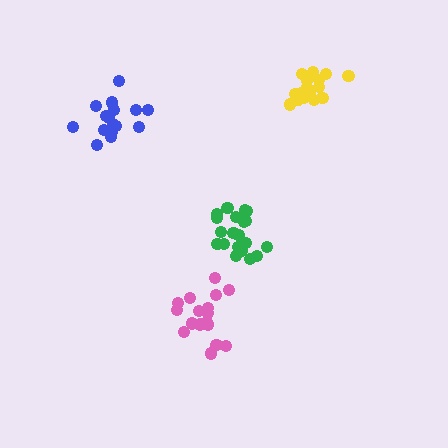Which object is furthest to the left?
The blue cluster is leftmost.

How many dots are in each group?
Group 1: 17 dots, Group 2: 16 dots, Group 3: 17 dots, Group 4: 20 dots (70 total).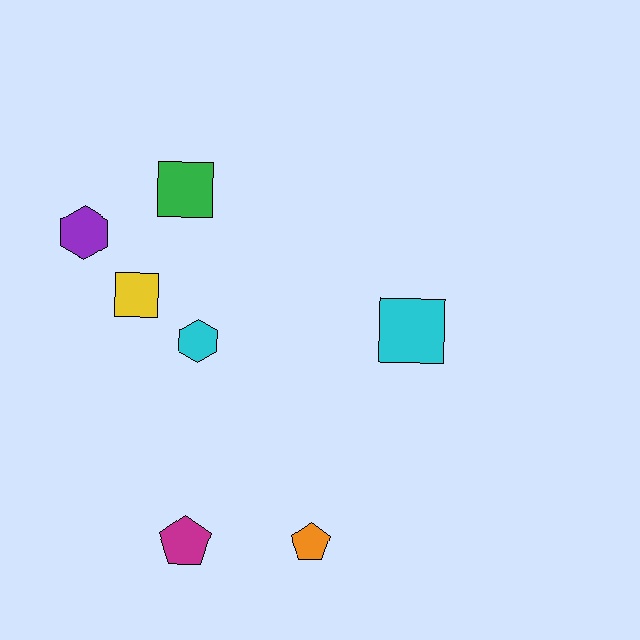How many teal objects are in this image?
There are no teal objects.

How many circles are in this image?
There are no circles.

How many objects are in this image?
There are 7 objects.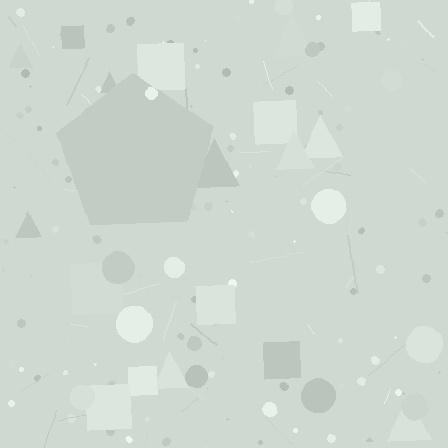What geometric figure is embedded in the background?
A pentagon is embedded in the background.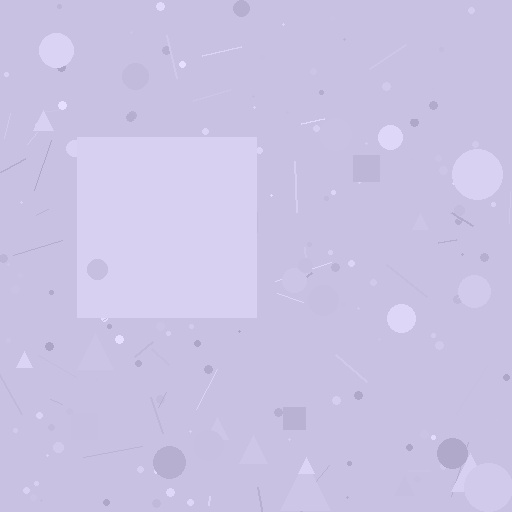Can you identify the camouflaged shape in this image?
The camouflaged shape is a square.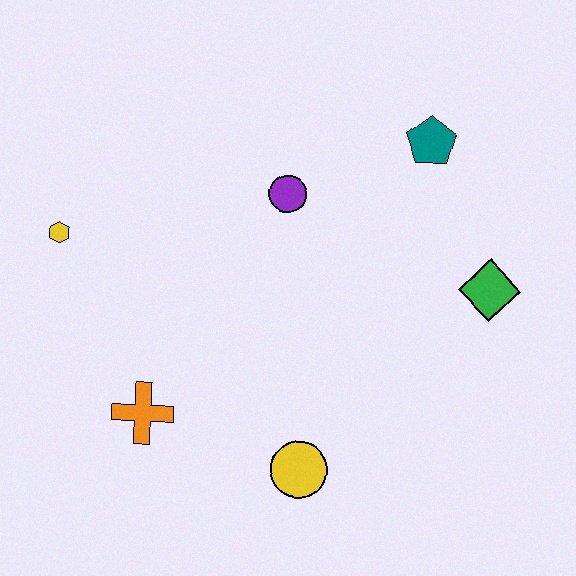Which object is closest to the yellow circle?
The orange cross is closest to the yellow circle.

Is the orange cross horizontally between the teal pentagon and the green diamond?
No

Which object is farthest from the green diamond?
The yellow hexagon is farthest from the green diamond.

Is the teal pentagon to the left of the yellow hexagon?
No